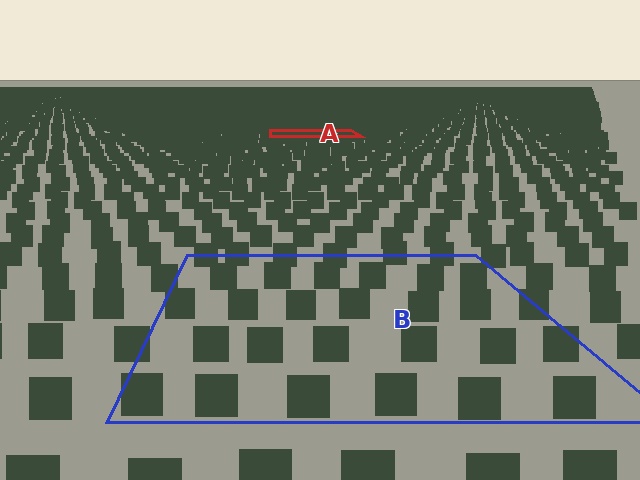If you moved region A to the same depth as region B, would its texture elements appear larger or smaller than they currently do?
They would appear larger. At a closer depth, the same texture elements are projected at a bigger on-screen size.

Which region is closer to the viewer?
Region B is closer. The texture elements there are larger and more spread out.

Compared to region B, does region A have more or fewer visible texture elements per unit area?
Region A has more texture elements per unit area — they are packed more densely because it is farther away.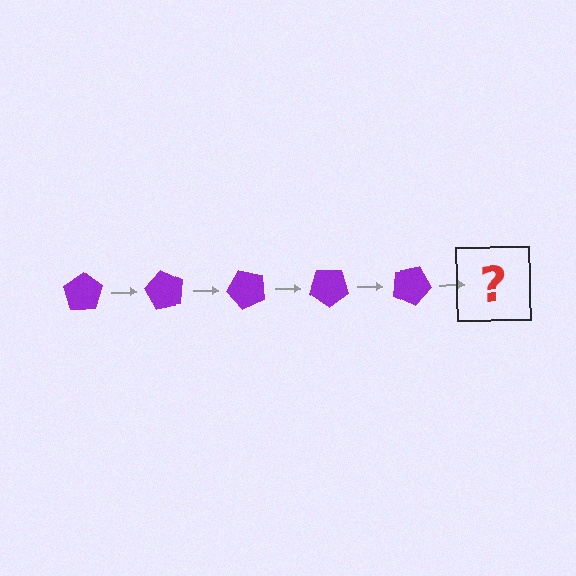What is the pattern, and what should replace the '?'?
The pattern is that the pentagon rotates 60 degrees each step. The '?' should be a purple pentagon rotated 300 degrees.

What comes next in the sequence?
The next element should be a purple pentagon rotated 300 degrees.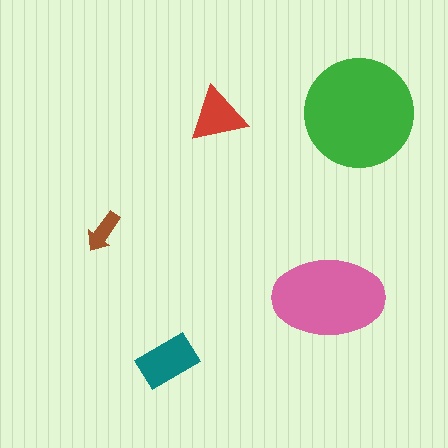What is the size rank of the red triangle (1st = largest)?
4th.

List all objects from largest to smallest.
The green circle, the pink ellipse, the teal rectangle, the red triangle, the brown arrow.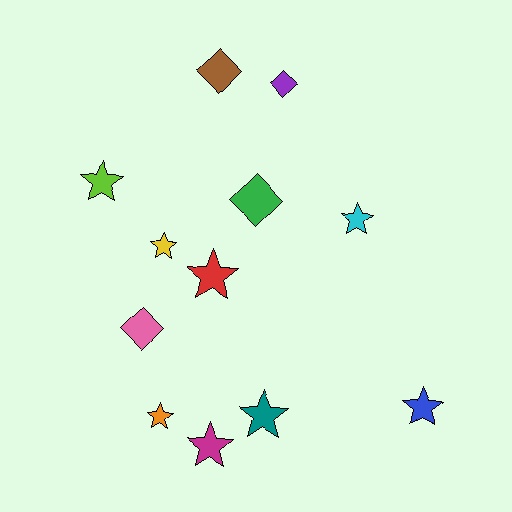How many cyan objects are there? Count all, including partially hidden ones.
There is 1 cyan object.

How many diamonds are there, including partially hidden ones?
There are 4 diamonds.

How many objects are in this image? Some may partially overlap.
There are 12 objects.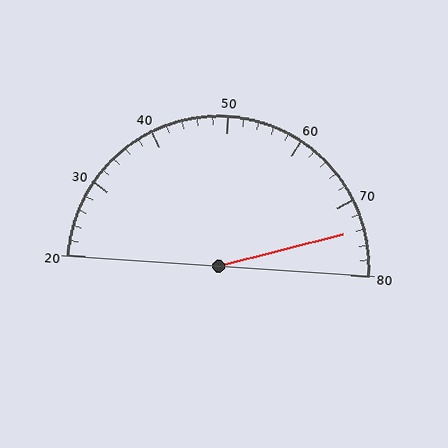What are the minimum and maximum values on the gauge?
The gauge ranges from 20 to 80.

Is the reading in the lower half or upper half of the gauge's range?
The reading is in the upper half of the range (20 to 80).